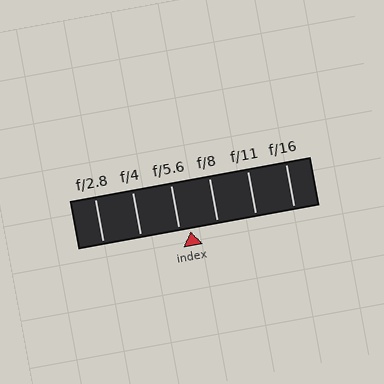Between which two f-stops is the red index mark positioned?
The index mark is between f/5.6 and f/8.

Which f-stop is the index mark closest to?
The index mark is closest to f/5.6.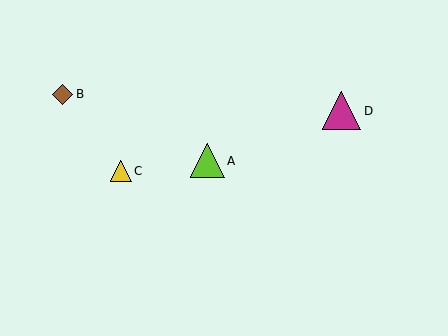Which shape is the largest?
The magenta triangle (labeled D) is the largest.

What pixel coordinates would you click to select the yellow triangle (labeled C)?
Click at (121, 171) to select the yellow triangle C.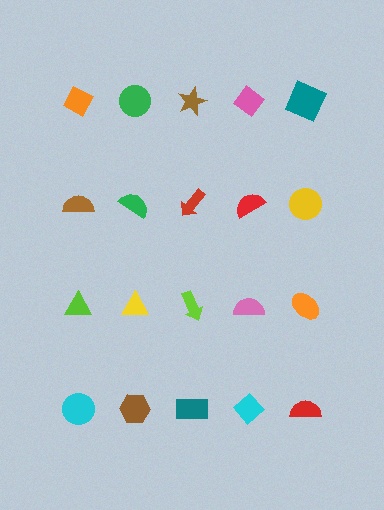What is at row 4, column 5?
A red semicircle.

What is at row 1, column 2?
A green circle.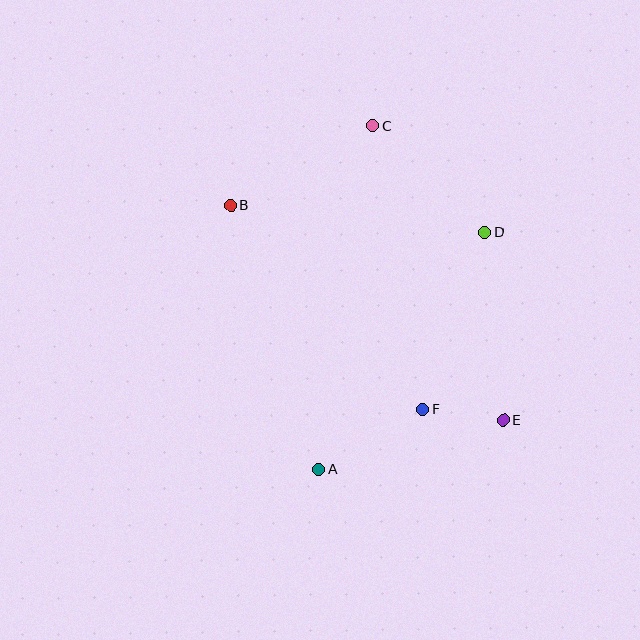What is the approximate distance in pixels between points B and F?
The distance between B and F is approximately 280 pixels.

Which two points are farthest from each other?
Points A and C are farthest from each other.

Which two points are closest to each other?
Points E and F are closest to each other.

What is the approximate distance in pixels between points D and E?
The distance between D and E is approximately 189 pixels.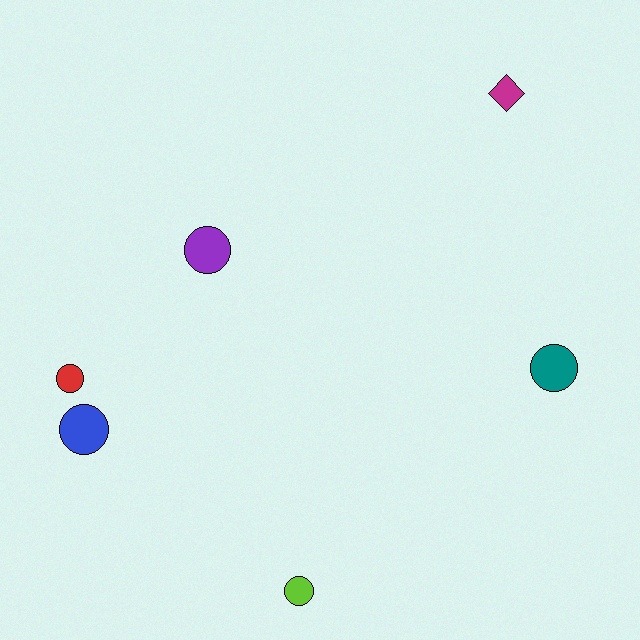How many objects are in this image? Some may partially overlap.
There are 6 objects.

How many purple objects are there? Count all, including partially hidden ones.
There is 1 purple object.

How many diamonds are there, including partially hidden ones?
There is 1 diamond.